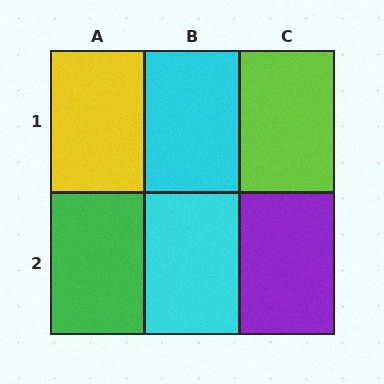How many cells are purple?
1 cell is purple.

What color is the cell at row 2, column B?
Cyan.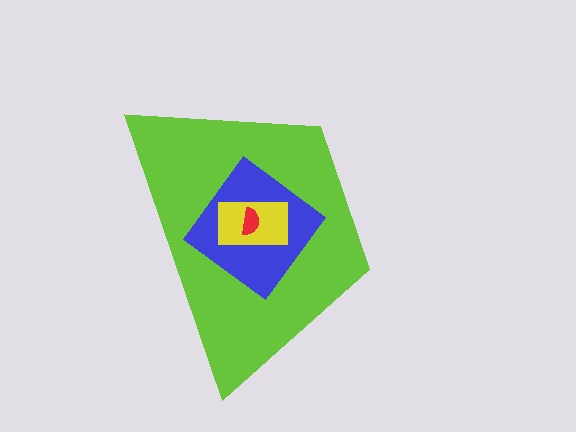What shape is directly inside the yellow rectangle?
The red semicircle.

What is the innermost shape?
The red semicircle.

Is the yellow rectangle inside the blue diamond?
Yes.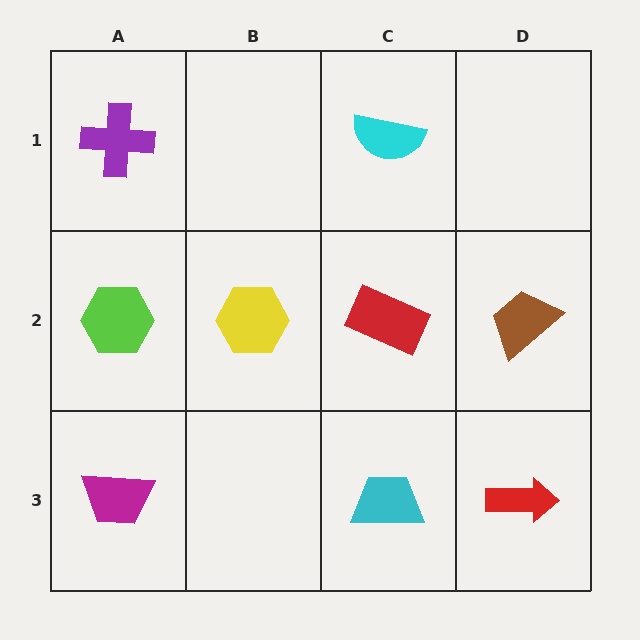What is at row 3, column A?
A magenta trapezoid.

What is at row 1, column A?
A purple cross.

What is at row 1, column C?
A cyan semicircle.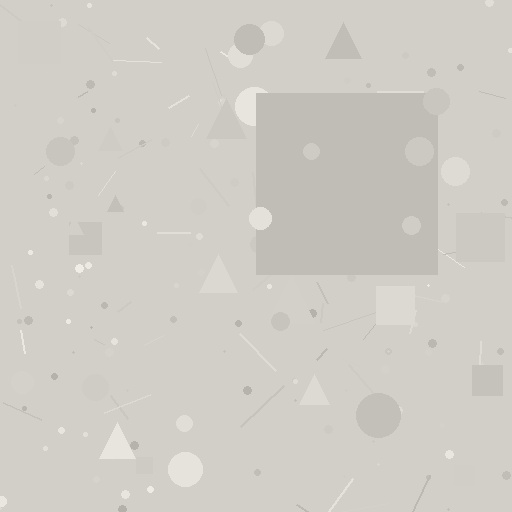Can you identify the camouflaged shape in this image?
The camouflaged shape is a square.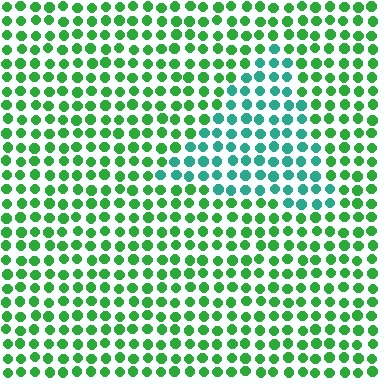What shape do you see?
I see a triangle.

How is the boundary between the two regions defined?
The boundary is defined purely by a slight shift in hue (about 40 degrees). Spacing, size, and orientation are identical on both sides.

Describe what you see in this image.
The image is filled with small green elements in a uniform arrangement. A triangle-shaped region is visible where the elements are tinted to a slightly different hue, forming a subtle color boundary.